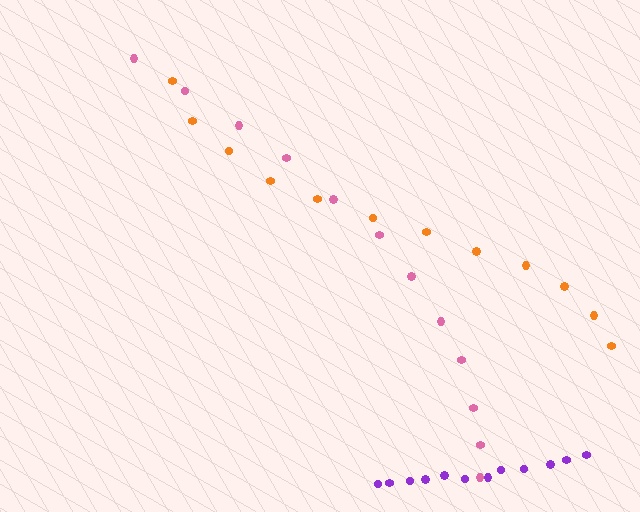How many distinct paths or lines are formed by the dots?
There are 3 distinct paths.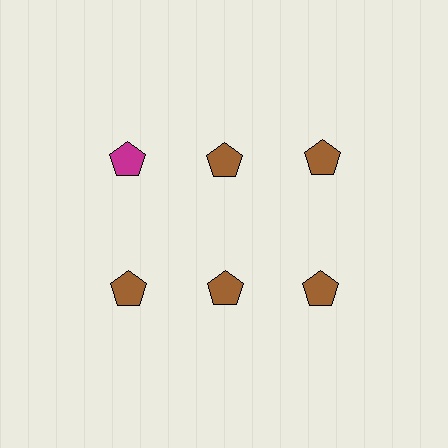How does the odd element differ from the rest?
It has a different color: magenta instead of brown.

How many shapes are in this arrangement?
There are 6 shapes arranged in a grid pattern.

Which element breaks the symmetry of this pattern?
The magenta pentagon in the top row, leftmost column breaks the symmetry. All other shapes are brown pentagons.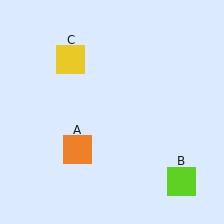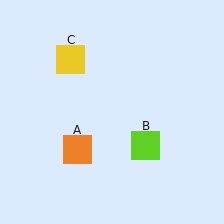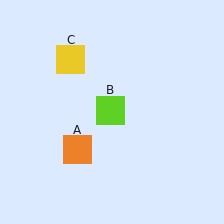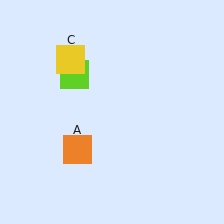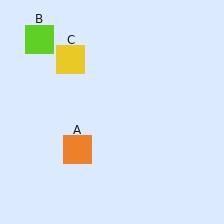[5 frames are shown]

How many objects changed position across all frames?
1 object changed position: lime square (object B).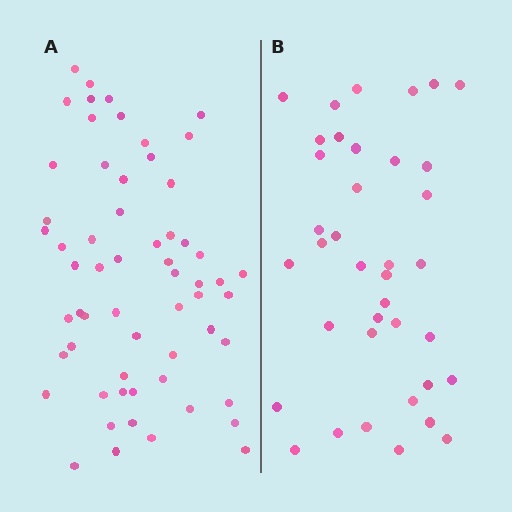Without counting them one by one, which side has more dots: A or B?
Region A (the left region) has more dots.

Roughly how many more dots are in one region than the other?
Region A has approximately 20 more dots than region B.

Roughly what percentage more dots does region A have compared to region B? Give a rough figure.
About 60% more.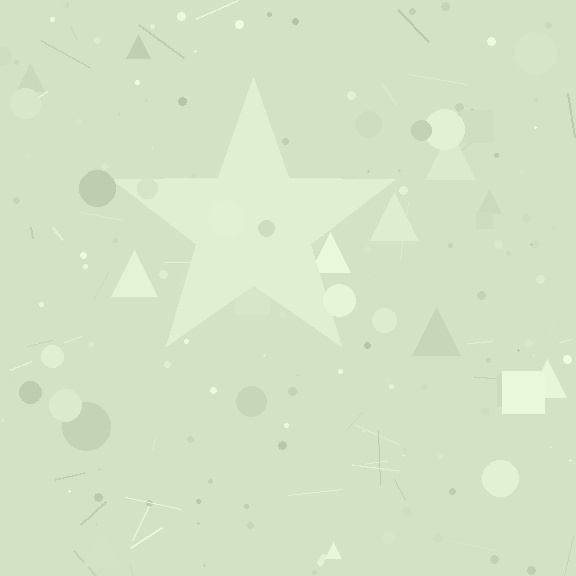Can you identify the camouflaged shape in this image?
The camouflaged shape is a star.